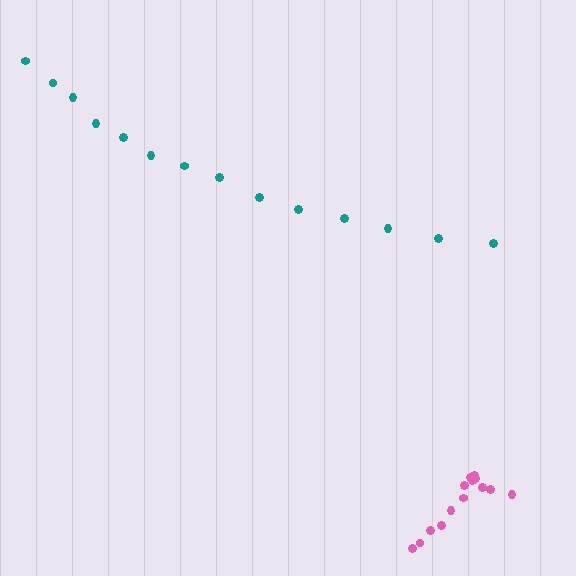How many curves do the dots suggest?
There are 2 distinct paths.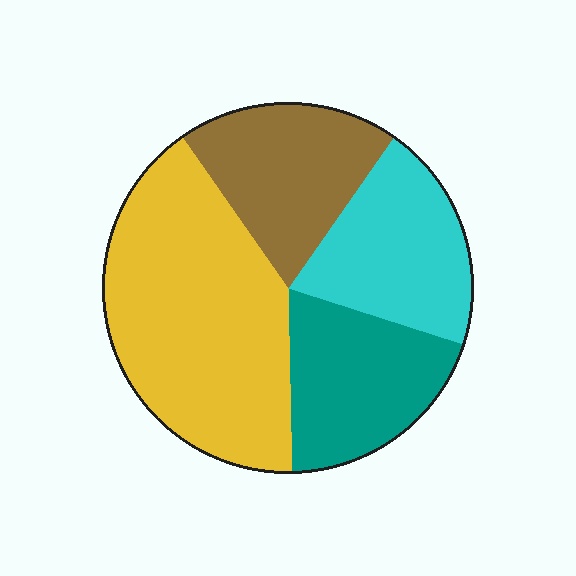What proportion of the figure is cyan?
Cyan covers about 20% of the figure.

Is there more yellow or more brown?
Yellow.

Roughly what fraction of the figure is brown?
Brown takes up about one fifth (1/5) of the figure.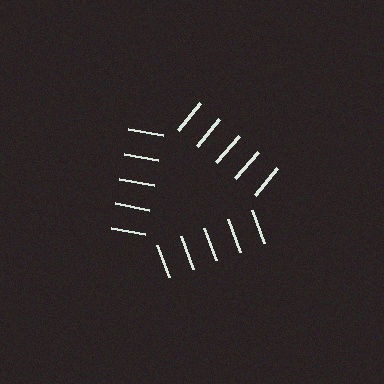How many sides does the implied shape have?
3 sides — the line-ends trace a triangle.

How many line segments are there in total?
15 — 5 along each of the 3 edges.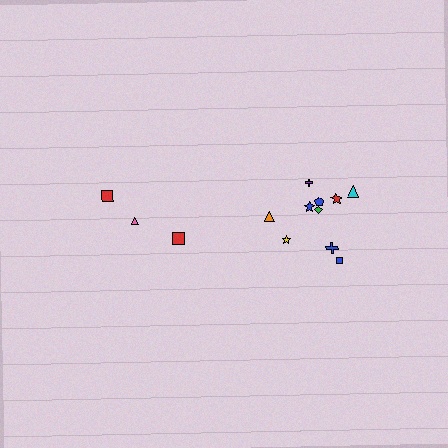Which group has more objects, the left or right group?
The right group.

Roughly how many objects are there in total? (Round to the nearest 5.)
Roughly 15 objects in total.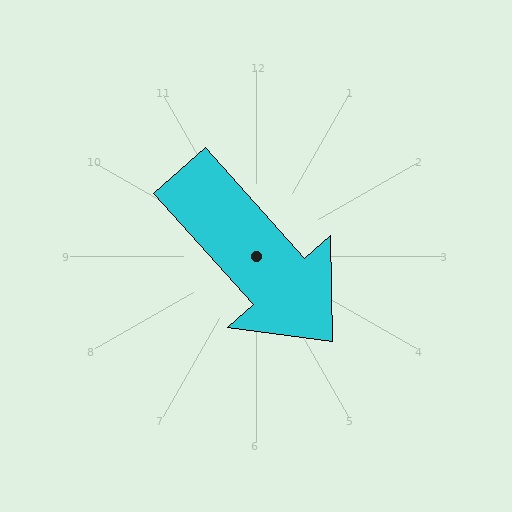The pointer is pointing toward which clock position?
Roughly 5 o'clock.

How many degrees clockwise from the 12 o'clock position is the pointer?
Approximately 138 degrees.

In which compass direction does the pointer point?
Southeast.